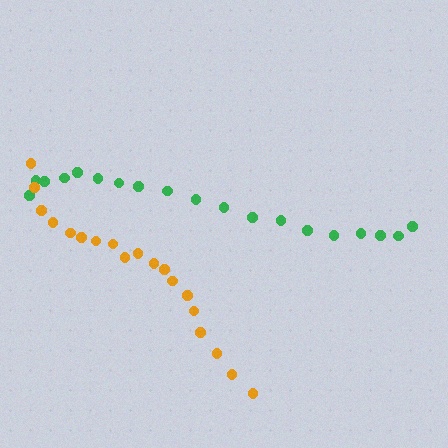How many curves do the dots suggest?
There are 2 distinct paths.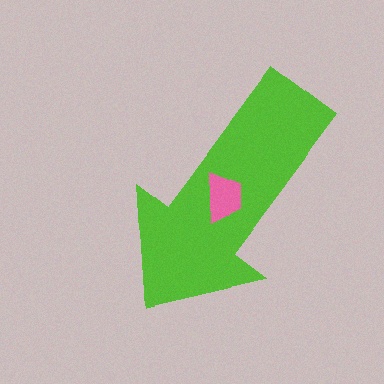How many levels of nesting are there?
2.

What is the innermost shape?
The pink trapezoid.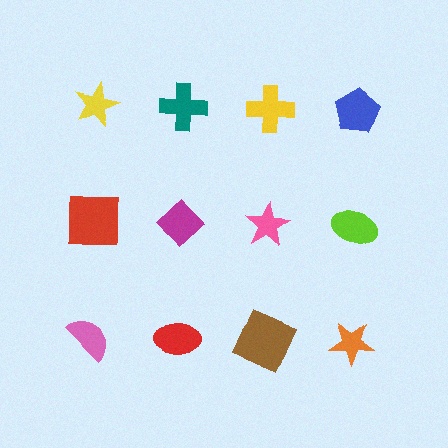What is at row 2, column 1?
A red square.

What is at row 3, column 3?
A brown square.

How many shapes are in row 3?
4 shapes.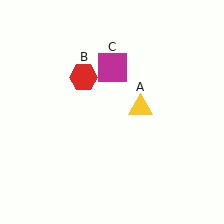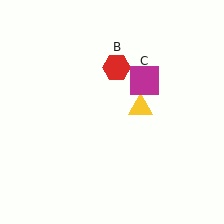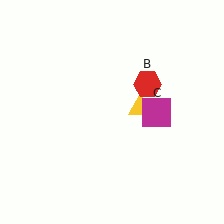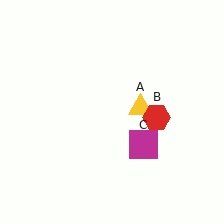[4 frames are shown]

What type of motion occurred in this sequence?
The red hexagon (object B), magenta square (object C) rotated clockwise around the center of the scene.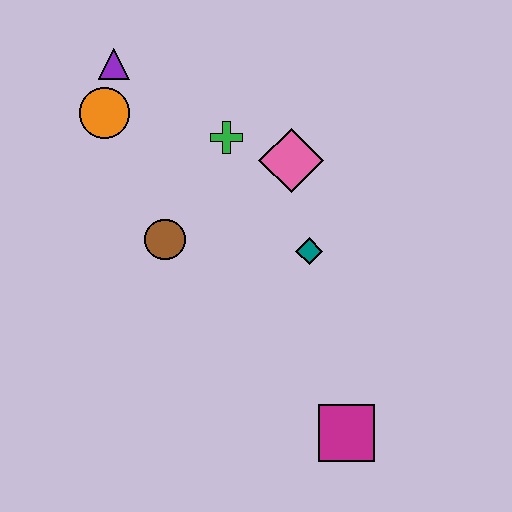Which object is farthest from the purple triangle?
The magenta square is farthest from the purple triangle.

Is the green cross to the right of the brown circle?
Yes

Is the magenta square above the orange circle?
No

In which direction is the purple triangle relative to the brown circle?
The purple triangle is above the brown circle.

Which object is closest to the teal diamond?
The pink diamond is closest to the teal diamond.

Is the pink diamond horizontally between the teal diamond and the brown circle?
Yes